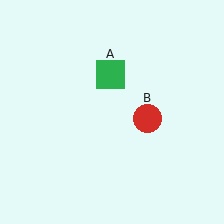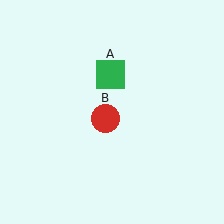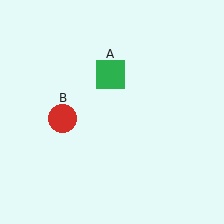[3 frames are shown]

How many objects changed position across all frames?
1 object changed position: red circle (object B).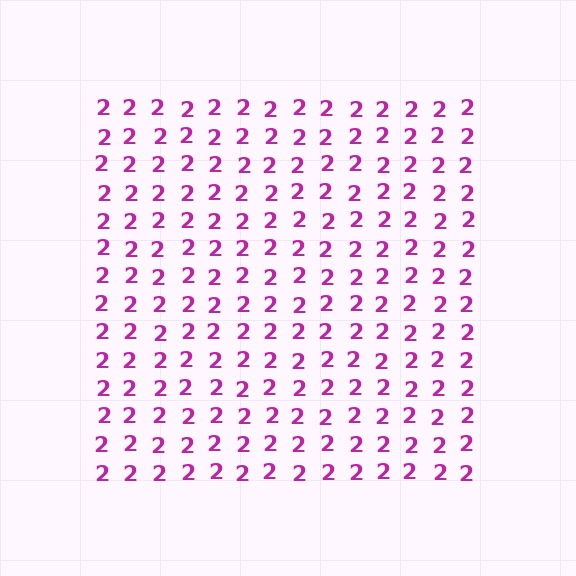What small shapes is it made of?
It is made of small digit 2's.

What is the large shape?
The large shape is a square.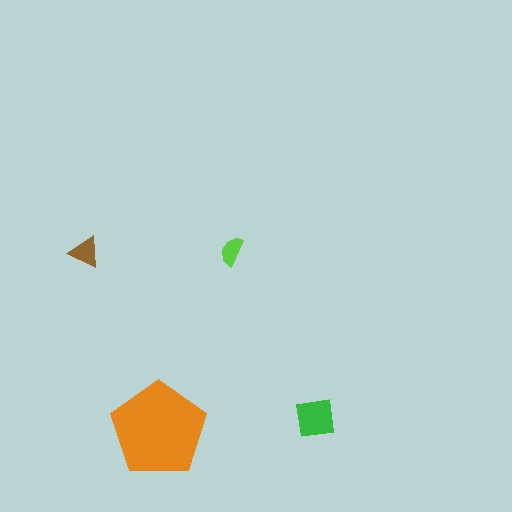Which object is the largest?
The orange pentagon.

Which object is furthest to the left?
The brown triangle is leftmost.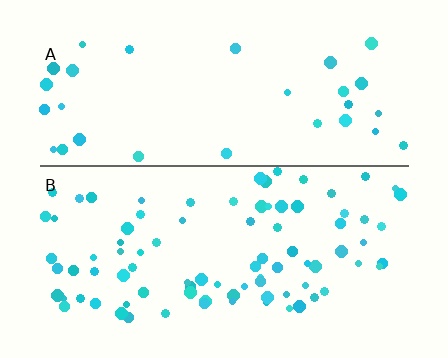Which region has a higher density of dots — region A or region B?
B (the bottom).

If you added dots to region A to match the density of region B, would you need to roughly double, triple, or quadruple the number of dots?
Approximately triple.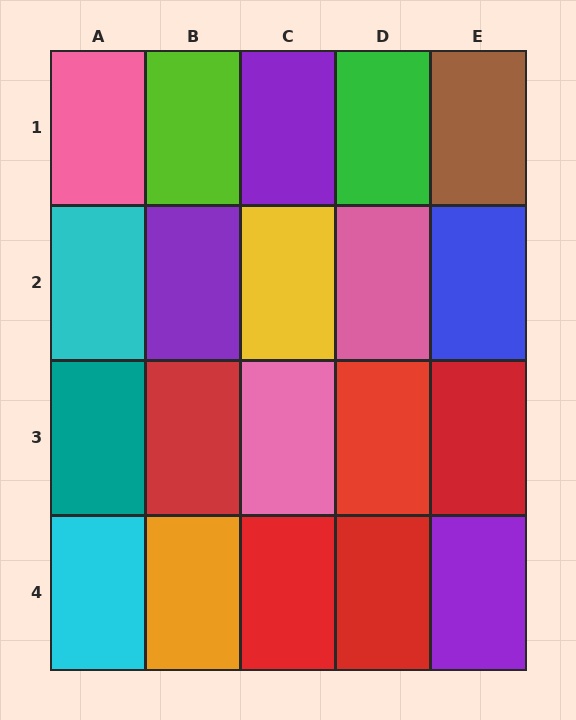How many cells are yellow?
1 cell is yellow.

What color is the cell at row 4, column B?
Orange.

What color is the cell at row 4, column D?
Red.